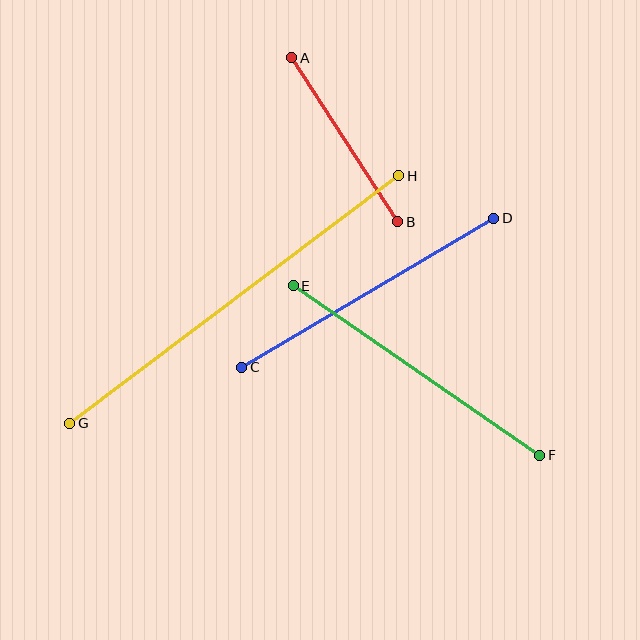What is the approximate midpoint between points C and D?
The midpoint is at approximately (368, 293) pixels.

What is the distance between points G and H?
The distance is approximately 412 pixels.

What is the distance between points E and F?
The distance is approximately 299 pixels.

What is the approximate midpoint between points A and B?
The midpoint is at approximately (345, 140) pixels.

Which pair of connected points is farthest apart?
Points G and H are farthest apart.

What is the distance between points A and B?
The distance is approximately 195 pixels.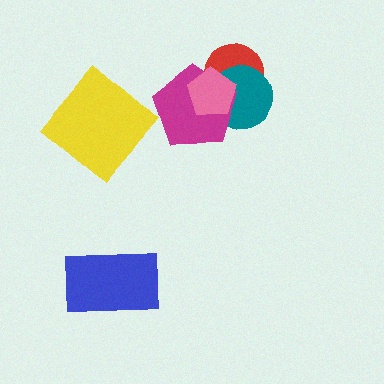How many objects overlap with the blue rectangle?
0 objects overlap with the blue rectangle.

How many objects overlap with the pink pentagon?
3 objects overlap with the pink pentagon.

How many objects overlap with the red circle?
3 objects overlap with the red circle.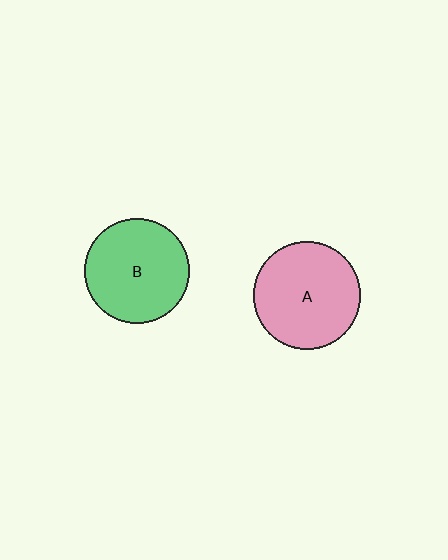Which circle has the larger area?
Circle A (pink).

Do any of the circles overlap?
No, none of the circles overlap.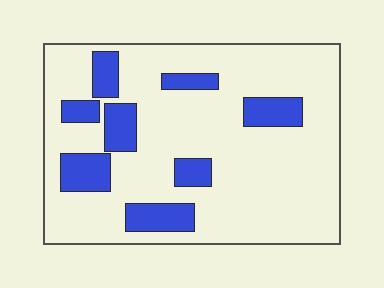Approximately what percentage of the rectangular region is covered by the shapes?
Approximately 20%.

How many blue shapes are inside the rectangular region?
8.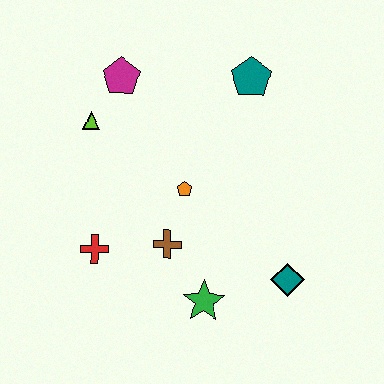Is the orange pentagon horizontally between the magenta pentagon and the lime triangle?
No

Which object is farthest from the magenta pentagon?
The teal diamond is farthest from the magenta pentagon.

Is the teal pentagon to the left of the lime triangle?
No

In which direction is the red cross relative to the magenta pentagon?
The red cross is below the magenta pentagon.